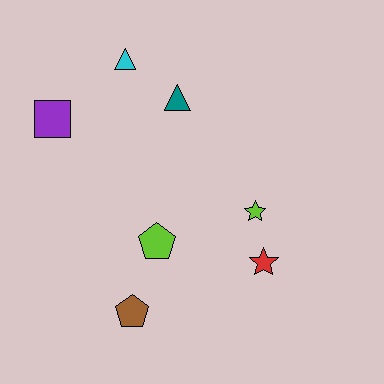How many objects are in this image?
There are 7 objects.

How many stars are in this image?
There are 2 stars.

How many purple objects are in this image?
There is 1 purple object.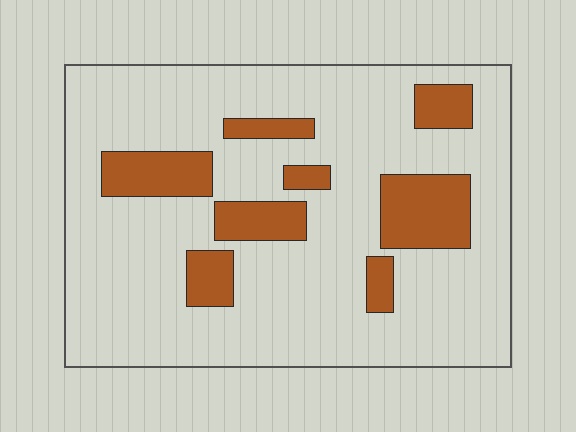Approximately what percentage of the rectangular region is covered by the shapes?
Approximately 20%.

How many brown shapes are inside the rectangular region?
8.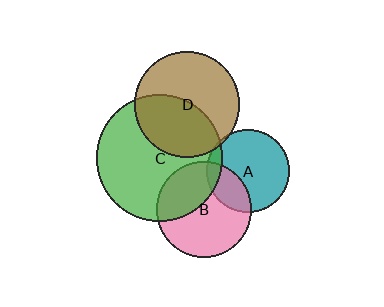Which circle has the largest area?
Circle C (green).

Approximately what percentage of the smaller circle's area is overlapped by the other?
Approximately 5%.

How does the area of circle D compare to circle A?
Approximately 1.6 times.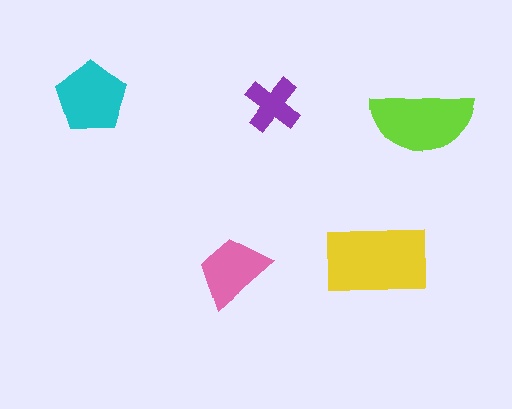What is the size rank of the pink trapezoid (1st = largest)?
4th.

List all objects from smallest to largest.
The purple cross, the pink trapezoid, the cyan pentagon, the lime semicircle, the yellow rectangle.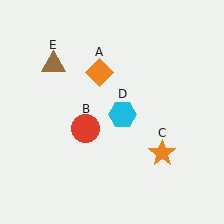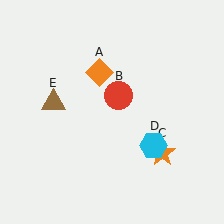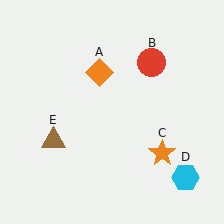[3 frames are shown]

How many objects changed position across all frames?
3 objects changed position: red circle (object B), cyan hexagon (object D), brown triangle (object E).